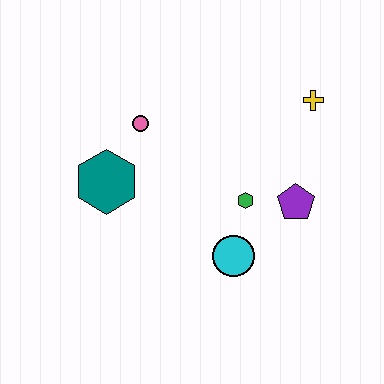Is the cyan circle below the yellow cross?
Yes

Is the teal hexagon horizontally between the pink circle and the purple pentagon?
No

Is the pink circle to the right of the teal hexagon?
Yes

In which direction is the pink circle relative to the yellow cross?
The pink circle is to the left of the yellow cross.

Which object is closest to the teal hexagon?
The pink circle is closest to the teal hexagon.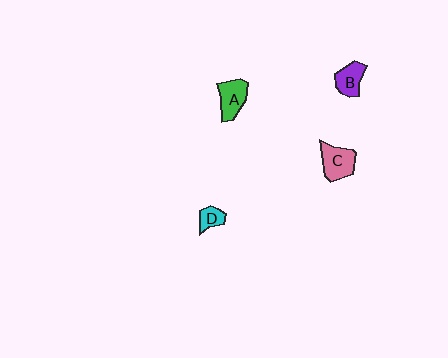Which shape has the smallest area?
Shape D (cyan).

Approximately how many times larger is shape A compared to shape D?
Approximately 1.9 times.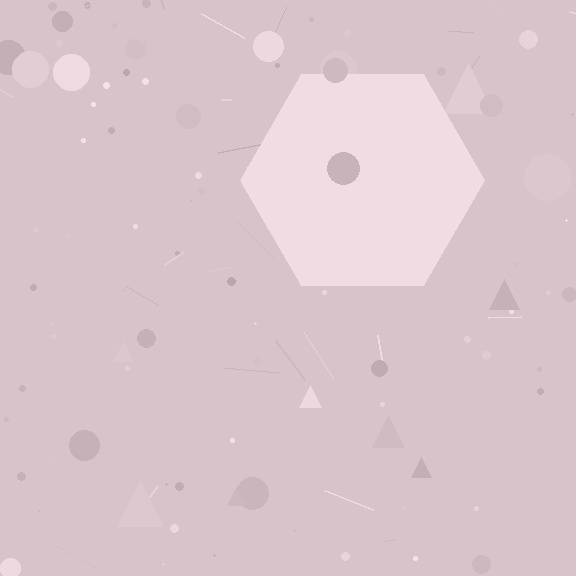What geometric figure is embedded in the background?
A hexagon is embedded in the background.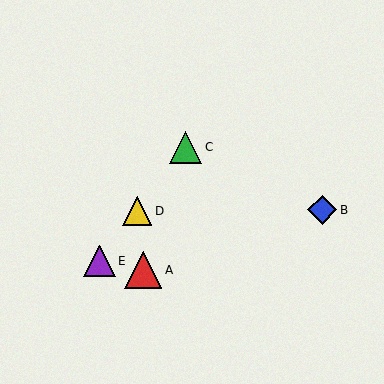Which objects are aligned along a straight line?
Objects C, D, E are aligned along a straight line.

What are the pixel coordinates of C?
Object C is at (186, 147).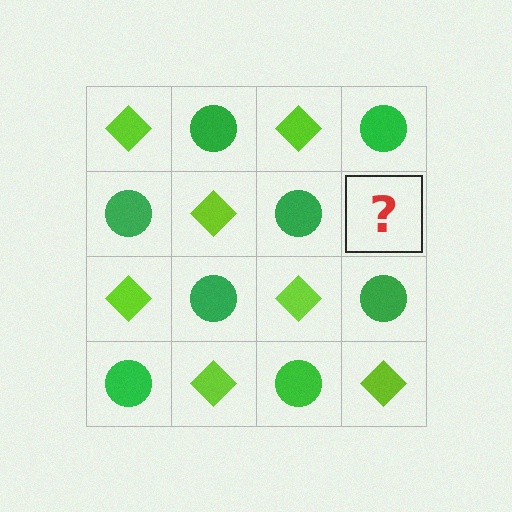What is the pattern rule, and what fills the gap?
The rule is that it alternates lime diamond and green circle in a checkerboard pattern. The gap should be filled with a lime diamond.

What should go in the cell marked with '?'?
The missing cell should contain a lime diamond.